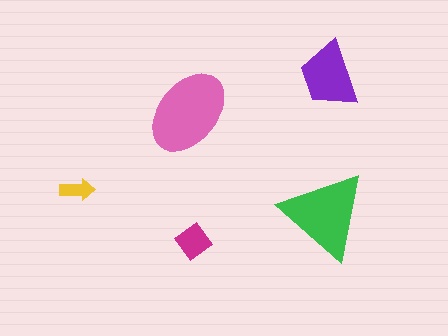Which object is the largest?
The pink ellipse.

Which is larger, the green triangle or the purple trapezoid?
The green triangle.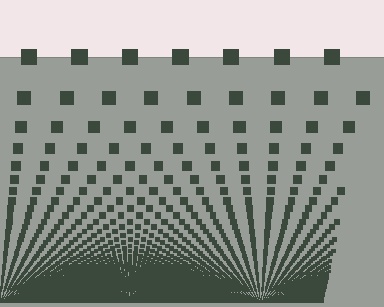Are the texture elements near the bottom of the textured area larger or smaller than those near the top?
Smaller. The gradient is inverted — elements near the bottom are smaller and denser.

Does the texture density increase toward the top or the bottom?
Density increases toward the bottom.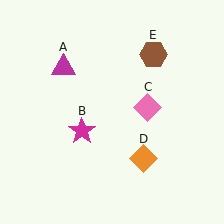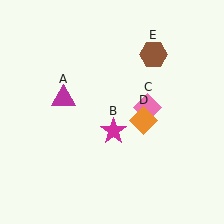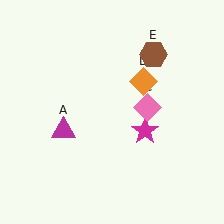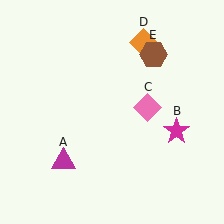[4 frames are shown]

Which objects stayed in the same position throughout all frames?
Pink diamond (object C) and brown hexagon (object E) remained stationary.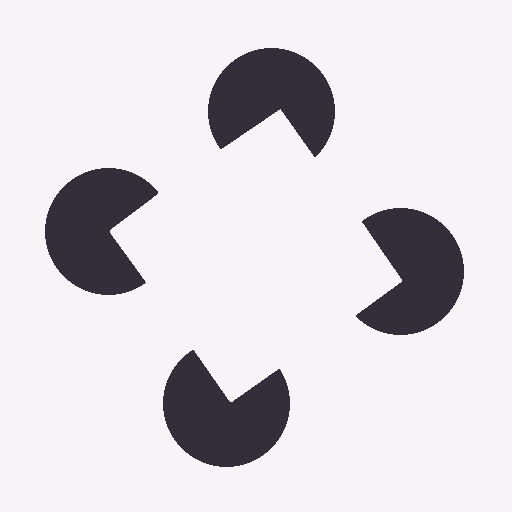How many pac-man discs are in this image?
There are 4 — one at each vertex of the illusory square.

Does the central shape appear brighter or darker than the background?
It typically appears slightly brighter than the background, even though no actual brightness change is drawn.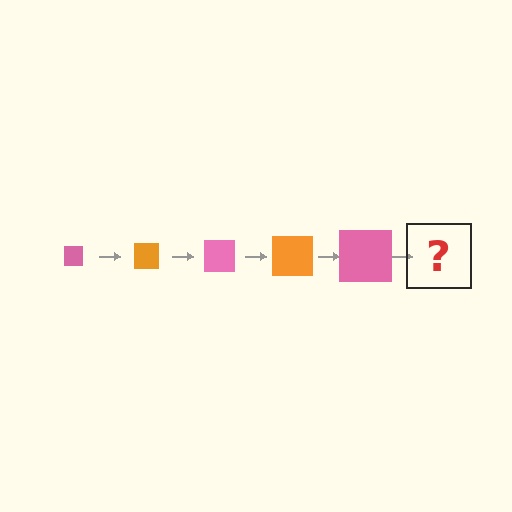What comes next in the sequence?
The next element should be an orange square, larger than the previous one.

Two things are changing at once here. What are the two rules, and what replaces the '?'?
The two rules are that the square grows larger each step and the color cycles through pink and orange. The '?' should be an orange square, larger than the previous one.